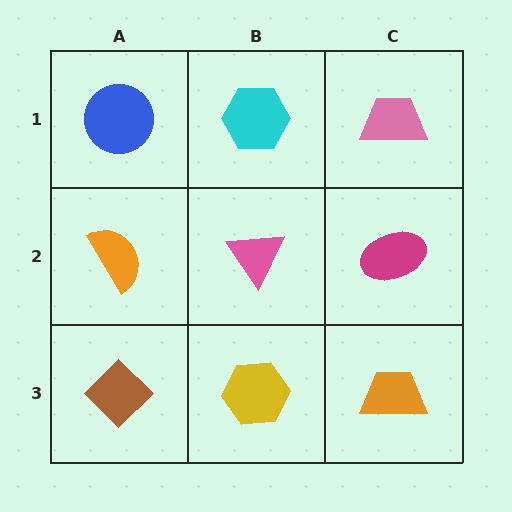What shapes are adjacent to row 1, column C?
A magenta ellipse (row 2, column C), a cyan hexagon (row 1, column B).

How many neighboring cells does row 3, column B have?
3.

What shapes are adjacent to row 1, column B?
A pink triangle (row 2, column B), a blue circle (row 1, column A), a pink trapezoid (row 1, column C).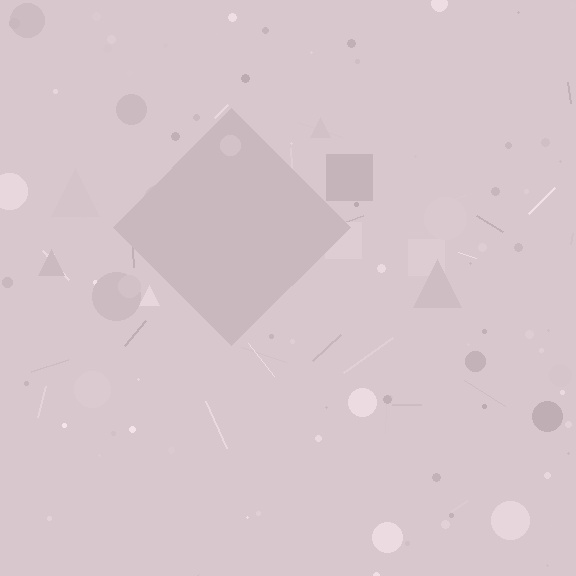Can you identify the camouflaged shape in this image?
The camouflaged shape is a diamond.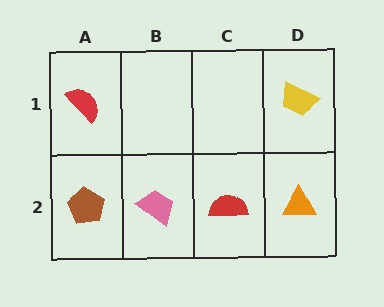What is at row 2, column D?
An orange triangle.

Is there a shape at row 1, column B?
No, that cell is empty.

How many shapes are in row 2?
4 shapes.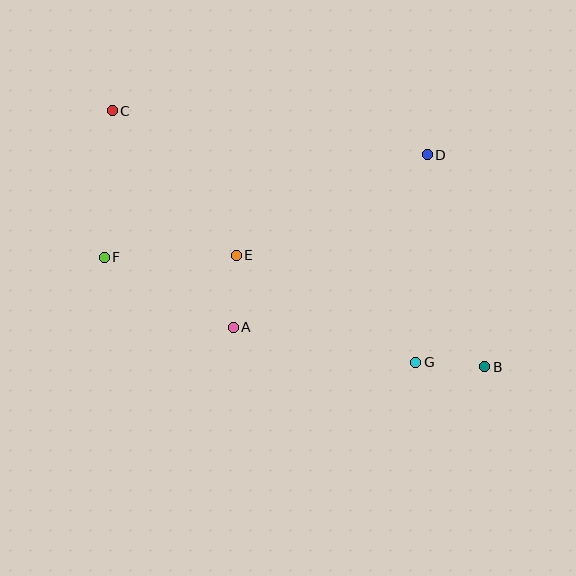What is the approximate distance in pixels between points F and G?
The distance between F and G is approximately 329 pixels.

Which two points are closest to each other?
Points B and G are closest to each other.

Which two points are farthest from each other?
Points B and C are farthest from each other.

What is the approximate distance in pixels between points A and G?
The distance between A and G is approximately 186 pixels.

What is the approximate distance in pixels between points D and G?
The distance between D and G is approximately 208 pixels.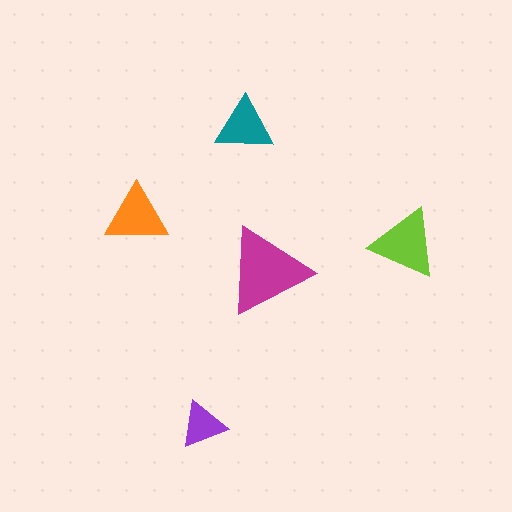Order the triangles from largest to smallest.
the magenta one, the lime one, the orange one, the teal one, the purple one.